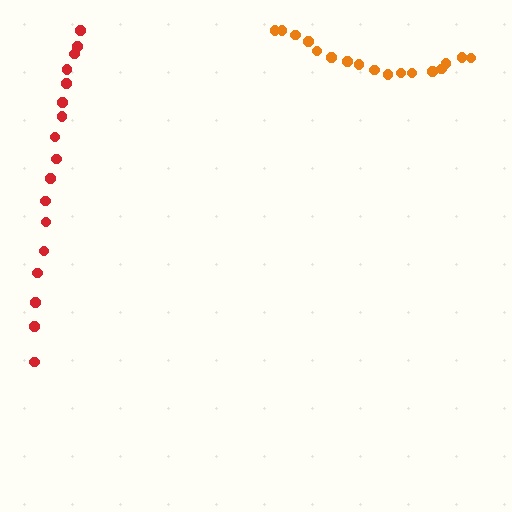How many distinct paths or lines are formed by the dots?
There are 2 distinct paths.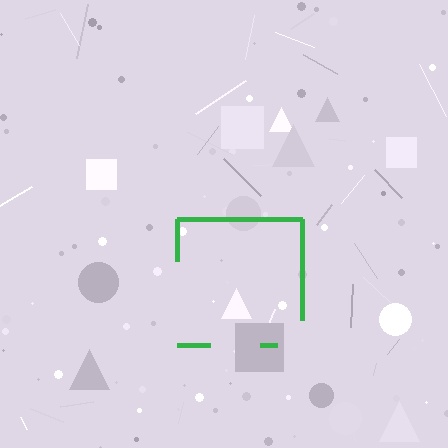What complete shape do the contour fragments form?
The contour fragments form a square.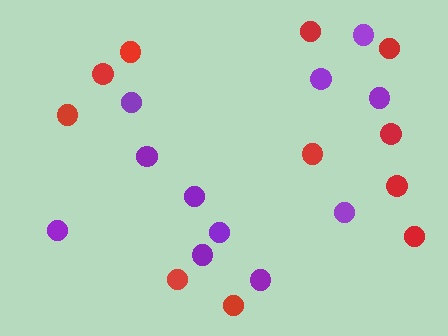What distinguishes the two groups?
There are 2 groups: one group of red circles (11) and one group of purple circles (11).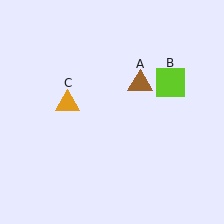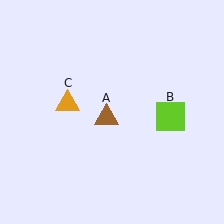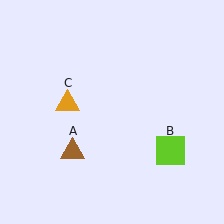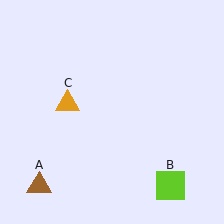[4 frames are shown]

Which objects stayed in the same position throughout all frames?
Orange triangle (object C) remained stationary.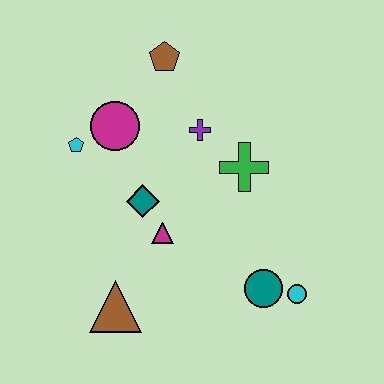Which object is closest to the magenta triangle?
The teal diamond is closest to the magenta triangle.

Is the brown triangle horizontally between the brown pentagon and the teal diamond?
No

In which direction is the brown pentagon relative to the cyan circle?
The brown pentagon is above the cyan circle.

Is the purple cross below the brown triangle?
No